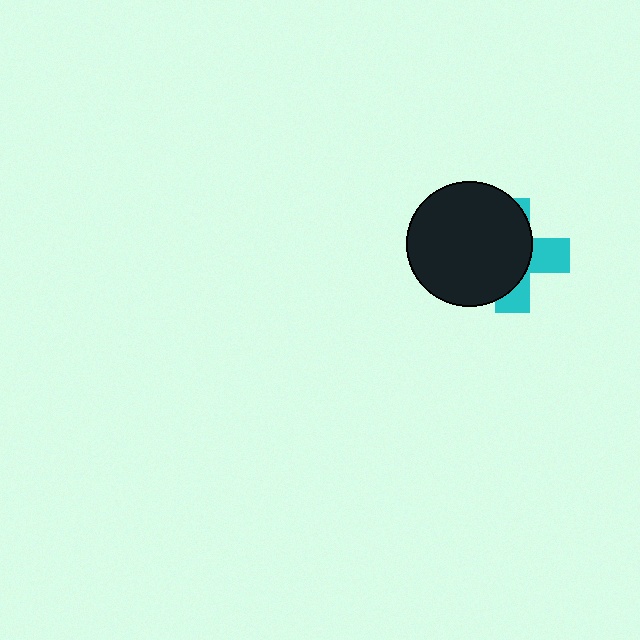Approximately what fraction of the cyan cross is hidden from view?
Roughly 65% of the cyan cross is hidden behind the black circle.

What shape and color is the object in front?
The object in front is a black circle.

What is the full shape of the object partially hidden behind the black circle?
The partially hidden object is a cyan cross.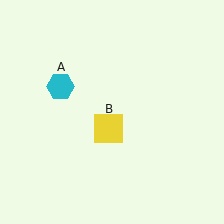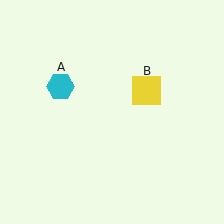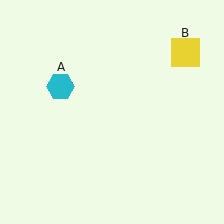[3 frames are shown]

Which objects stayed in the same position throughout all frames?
Cyan hexagon (object A) remained stationary.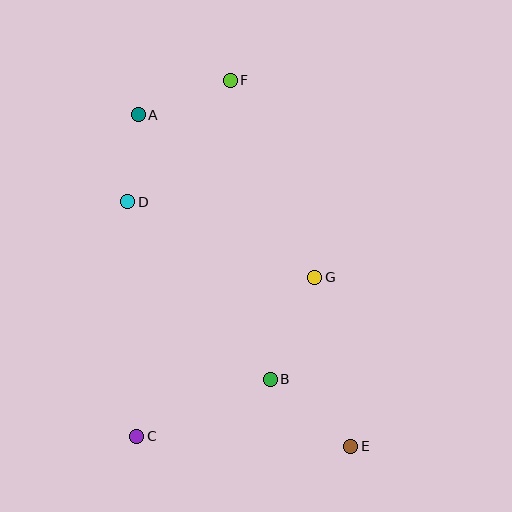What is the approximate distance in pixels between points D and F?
The distance between D and F is approximately 159 pixels.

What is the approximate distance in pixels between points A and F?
The distance between A and F is approximately 98 pixels.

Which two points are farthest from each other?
Points A and E are farthest from each other.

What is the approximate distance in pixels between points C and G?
The distance between C and G is approximately 239 pixels.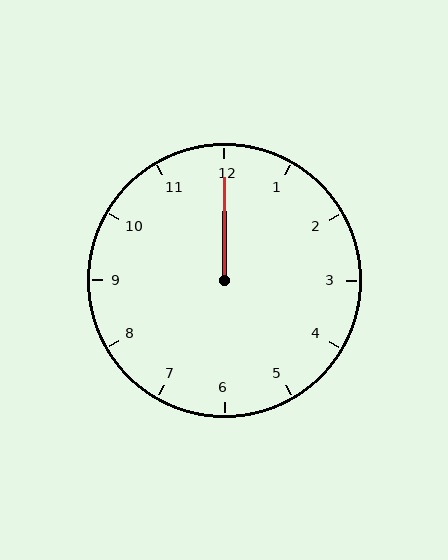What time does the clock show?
12:00.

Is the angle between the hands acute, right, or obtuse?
It is acute.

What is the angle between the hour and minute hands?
Approximately 0 degrees.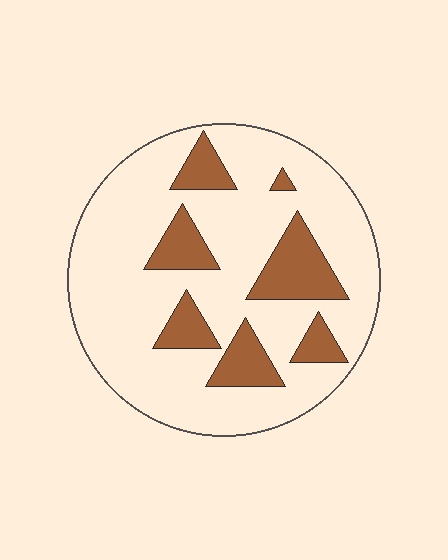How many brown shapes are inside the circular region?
7.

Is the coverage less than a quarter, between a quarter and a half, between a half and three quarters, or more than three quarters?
Less than a quarter.